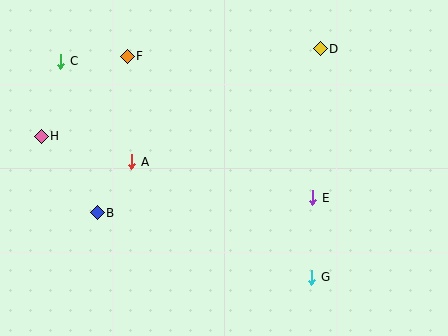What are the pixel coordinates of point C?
Point C is at (61, 61).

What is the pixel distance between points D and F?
The distance between D and F is 193 pixels.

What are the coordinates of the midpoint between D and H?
The midpoint between D and H is at (181, 92).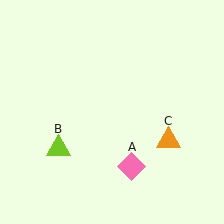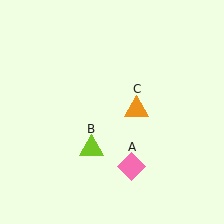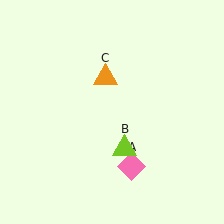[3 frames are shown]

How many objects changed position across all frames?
2 objects changed position: lime triangle (object B), orange triangle (object C).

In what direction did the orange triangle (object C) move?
The orange triangle (object C) moved up and to the left.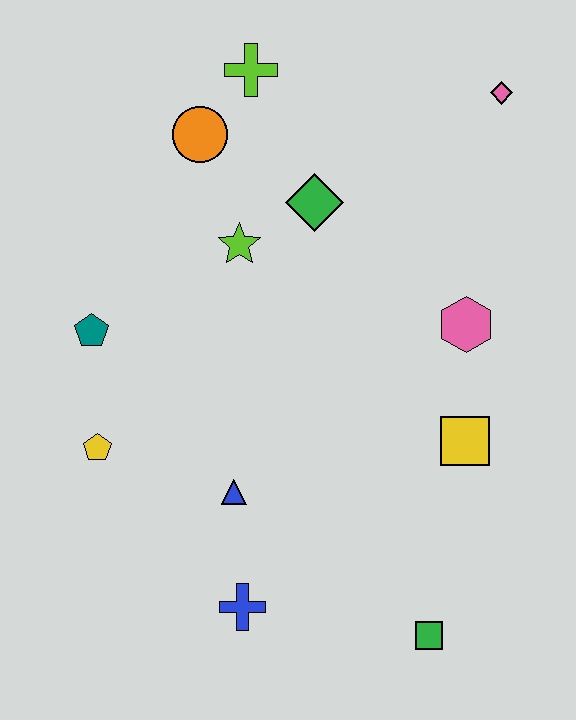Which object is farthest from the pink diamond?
The blue cross is farthest from the pink diamond.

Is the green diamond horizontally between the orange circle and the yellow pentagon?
No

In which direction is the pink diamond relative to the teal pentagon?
The pink diamond is to the right of the teal pentagon.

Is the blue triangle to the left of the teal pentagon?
No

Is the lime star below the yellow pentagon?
No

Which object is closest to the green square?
The blue cross is closest to the green square.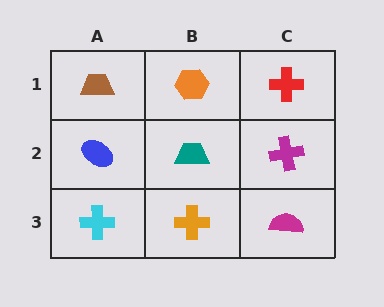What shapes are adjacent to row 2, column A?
A brown trapezoid (row 1, column A), a cyan cross (row 3, column A), a teal trapezoid (row 2, column B).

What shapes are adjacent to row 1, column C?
A magenta cross (row 2, column C), an orange hexagon (row 1, column B).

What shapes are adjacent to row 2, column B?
An orange hexagon (row 1, column B), an orange cross (row 3, column B), a blue ellipse (row 2, column A), a magenta cross (row 2, column C).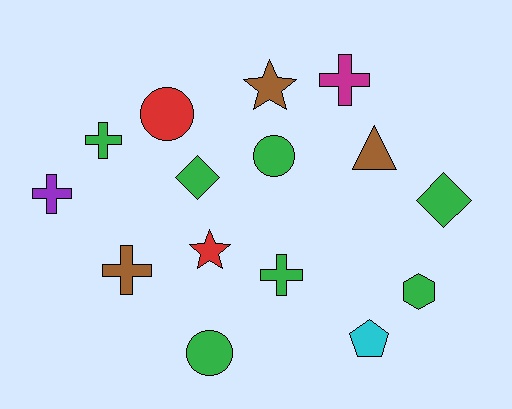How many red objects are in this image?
There are 2 red objects.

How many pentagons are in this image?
There is 1 pentagon.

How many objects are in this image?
There are 15 objects.